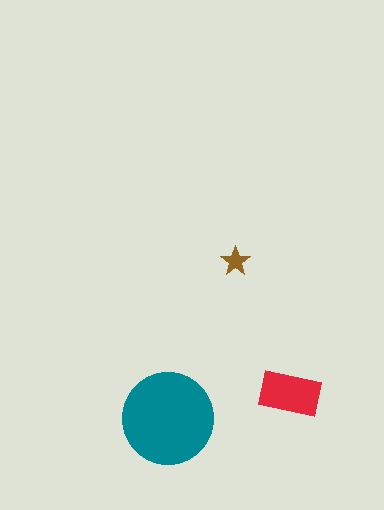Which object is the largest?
The teal circle.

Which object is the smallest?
The brown star.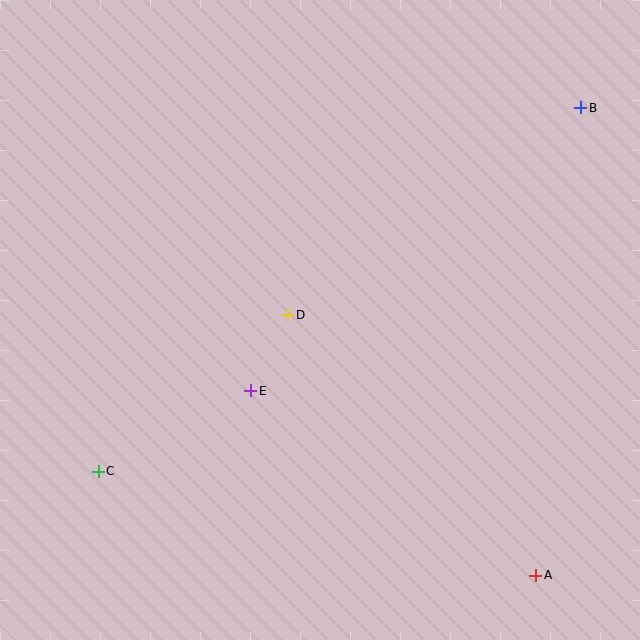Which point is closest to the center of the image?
Point D at (288, 315) is closest to the center.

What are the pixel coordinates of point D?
Point D is at (288, 315).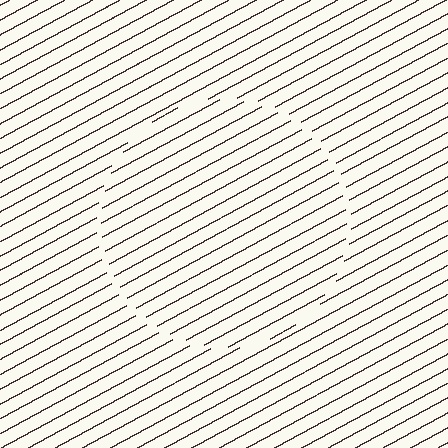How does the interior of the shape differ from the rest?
The interior of the shape contains the same grating, shifted by half a period — the contour is defined by the phase discontinuity where line-ends from the inner and outer gratings abut.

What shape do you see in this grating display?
An illusory circle. The interior of the shape contains the same grating, shifted by half a period — the contour is defined by the phase discontinuity where line-ends from the inner and outer gratings abut.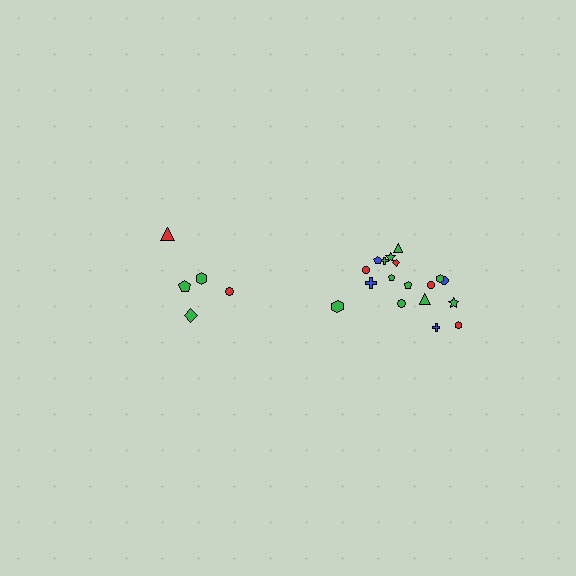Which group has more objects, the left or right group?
The right group.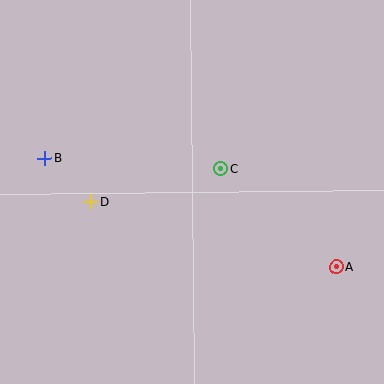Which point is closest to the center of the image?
Point C at (220, 169) is closest to the center.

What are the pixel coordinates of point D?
Point D is at (91, 202).